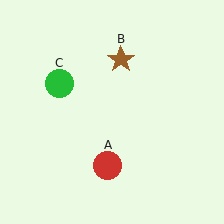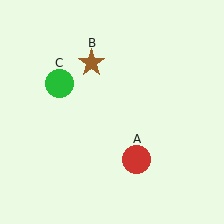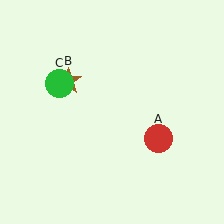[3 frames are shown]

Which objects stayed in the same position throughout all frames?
Green circle (object C) remained stationary.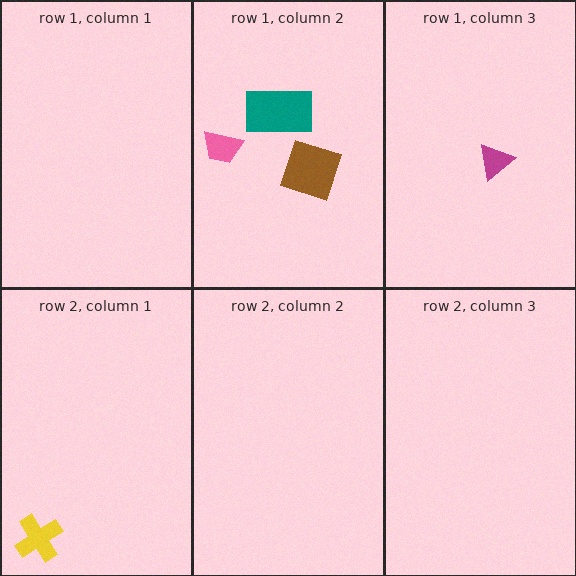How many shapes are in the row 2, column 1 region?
1.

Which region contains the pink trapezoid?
The row 1, column 2 region.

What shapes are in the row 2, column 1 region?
The yellow cross.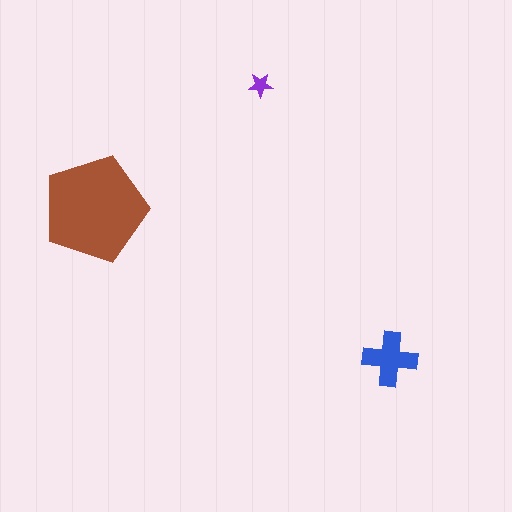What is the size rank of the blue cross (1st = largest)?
2nd.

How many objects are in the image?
There are 3 objects in the image.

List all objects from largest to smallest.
The brown pentagon, the blue cross, the purple star.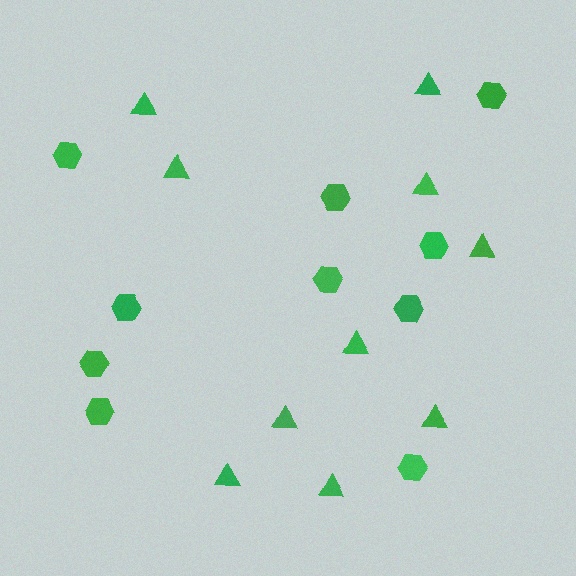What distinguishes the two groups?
There are 2 groups: one group of triangles (10) and one group of hexagons (10).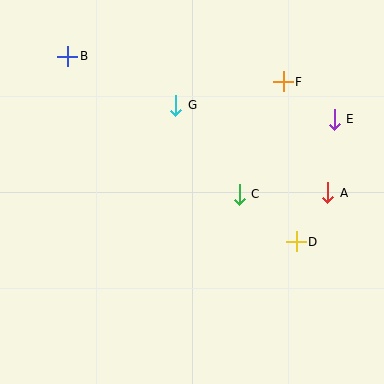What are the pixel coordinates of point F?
Point F is at (283, 82).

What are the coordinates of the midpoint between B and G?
The midpoint between B and G is at (122, 81).